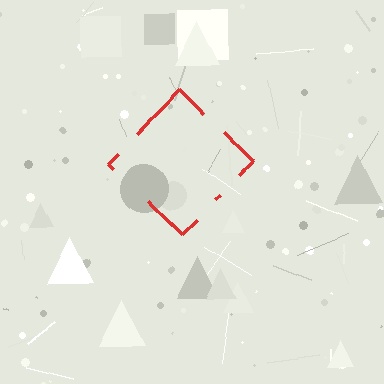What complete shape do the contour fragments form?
The contour fragments form a diamond.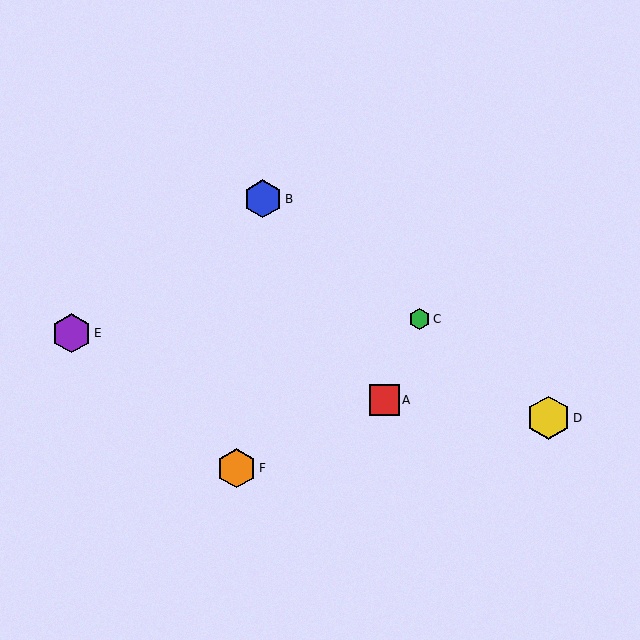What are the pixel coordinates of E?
Object E is at (72, 333).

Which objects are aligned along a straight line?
Objects B, C, D are aligned along a straight line.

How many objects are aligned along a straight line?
3 objects (B, C, D) are aligned along a straight line.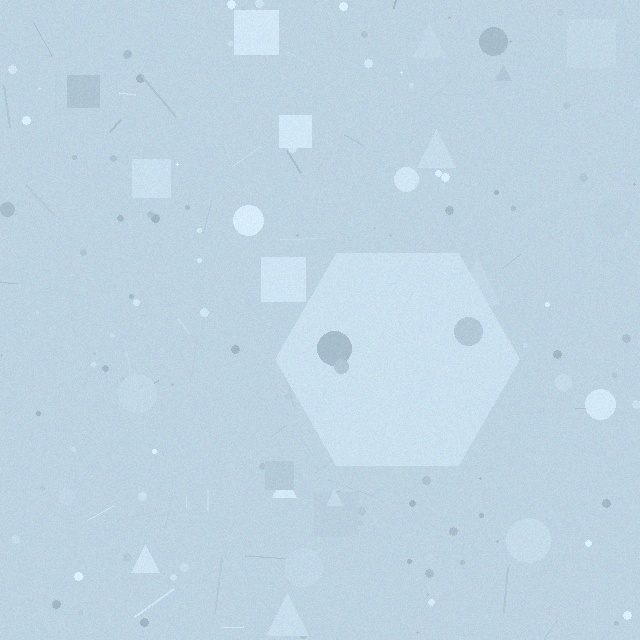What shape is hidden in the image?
A hexagon is hidden in the image.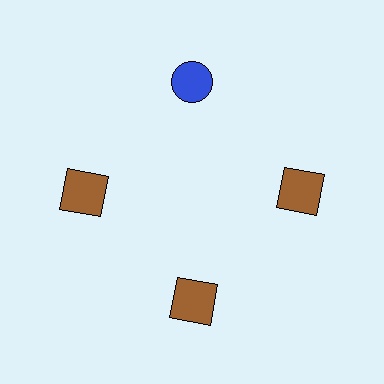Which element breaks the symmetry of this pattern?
The blue circle at roughly the 12 o'clock position breaks the symmetry. All other shapes are brown squares.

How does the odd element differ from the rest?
It differs in both color (blue instead of brown) and shape (circle instead of square).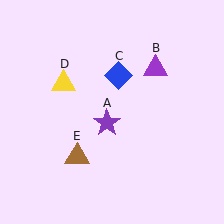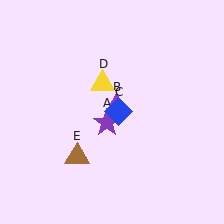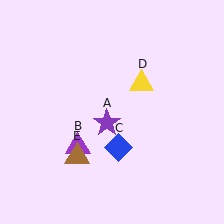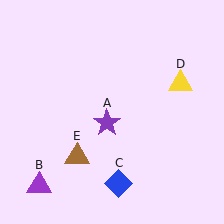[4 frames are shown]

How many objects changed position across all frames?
3 objects changed position: purple triangle (object B), blue diamond (object C), yellow triangle (object D).